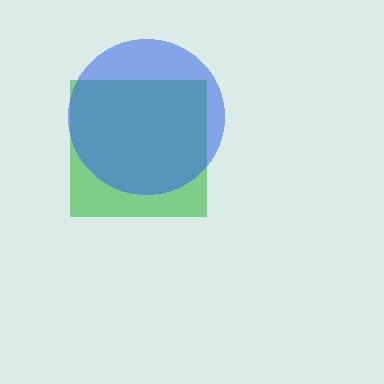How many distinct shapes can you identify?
There are 2 distinct shapes: a green square, a blue circle.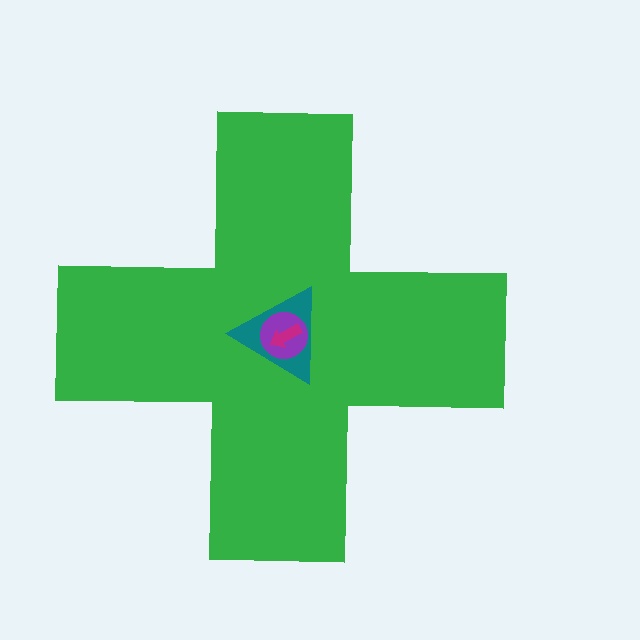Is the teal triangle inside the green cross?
Yes.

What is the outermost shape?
The green cross.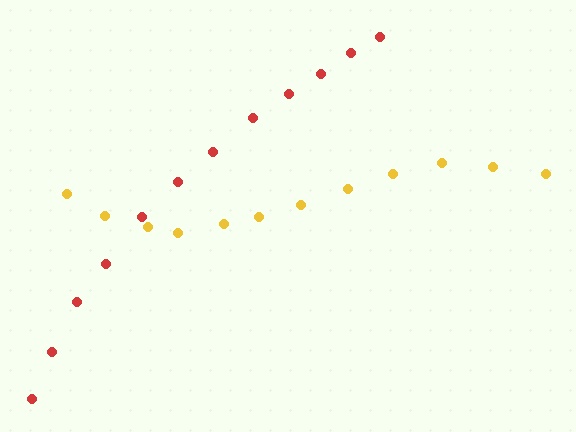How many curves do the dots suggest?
There are 2 distinct paths.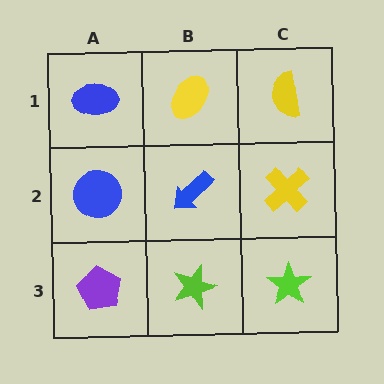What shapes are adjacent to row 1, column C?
A yellow cross (row 2, column C), a yellow ellipse (row 1, column B).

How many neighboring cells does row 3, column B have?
3.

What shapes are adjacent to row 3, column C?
A yellow cross (row 2, column C), a lime star (row 3, column B).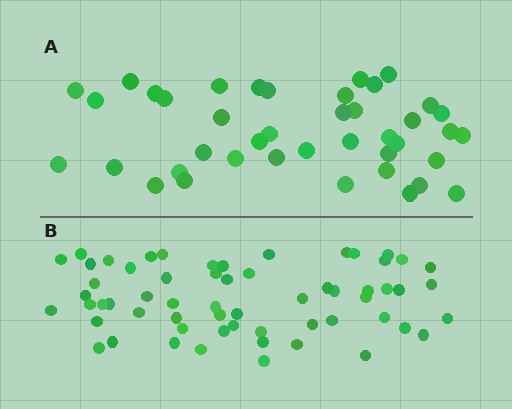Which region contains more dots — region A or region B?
Region B (the bottom region) has more dots.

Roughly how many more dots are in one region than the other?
Region B has approximately 20 more dots than region A.